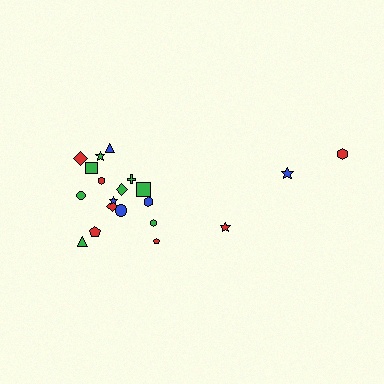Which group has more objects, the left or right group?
The left group.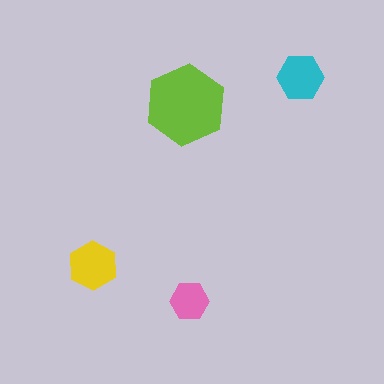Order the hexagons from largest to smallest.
the lime one, the yellow one, the cyan one, the pink one.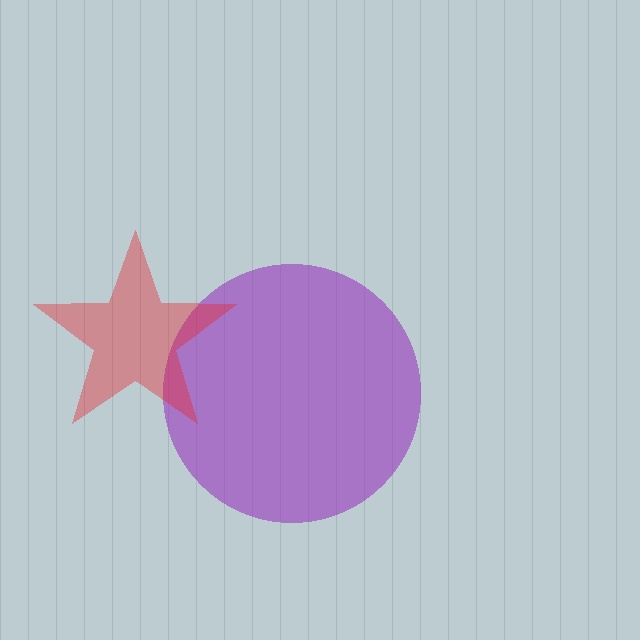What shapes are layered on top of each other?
The layered shapes are: a purple circle, a red star.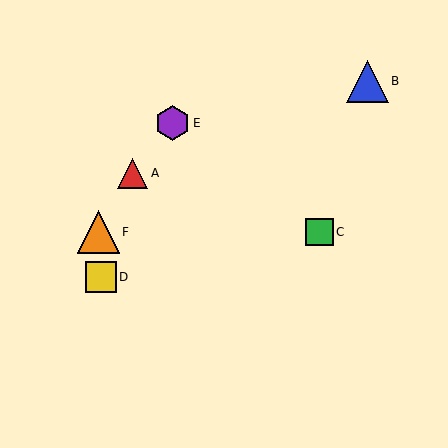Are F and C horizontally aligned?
Yes, both are at y≈232.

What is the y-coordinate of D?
Object D is at y≈277.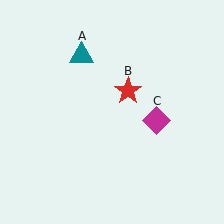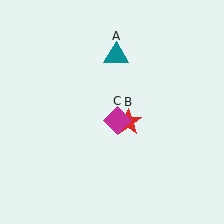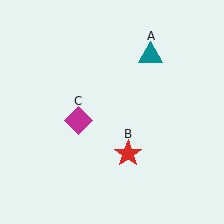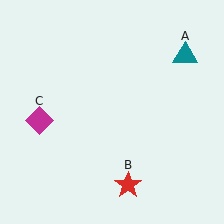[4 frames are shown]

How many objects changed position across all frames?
3 objects changed position: teal triangle (object A), red star (object B), magenta diamond (object C).